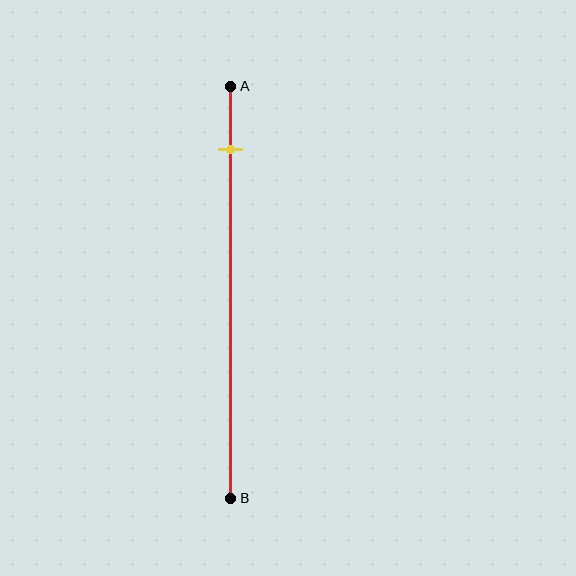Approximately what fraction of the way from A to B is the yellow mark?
The yellow mark is approximately 15% of the way from A to B.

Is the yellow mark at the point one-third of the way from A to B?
No, the mark is at about 15% from A, not at the 33% one-third point.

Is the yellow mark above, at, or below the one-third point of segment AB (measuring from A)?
The yellow mark is above the one-third point of segment AB.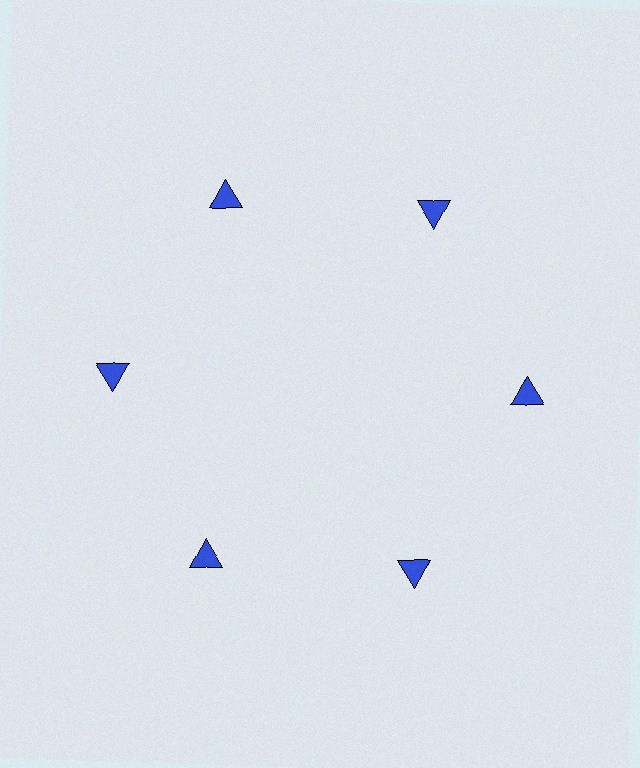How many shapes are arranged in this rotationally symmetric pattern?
There are 6 shapes, arranged in 6 groups of 1.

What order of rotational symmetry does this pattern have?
This pattern has 6-fold rotational symmetry.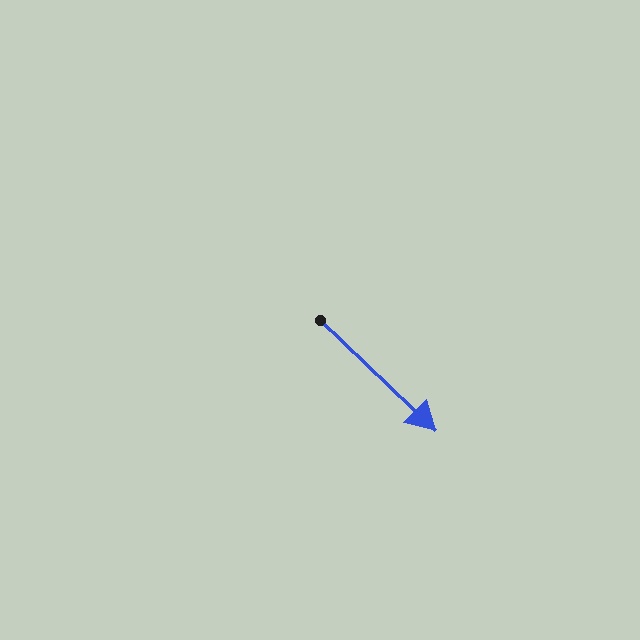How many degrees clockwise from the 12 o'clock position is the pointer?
Approximately 134 degrees.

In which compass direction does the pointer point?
Southeast.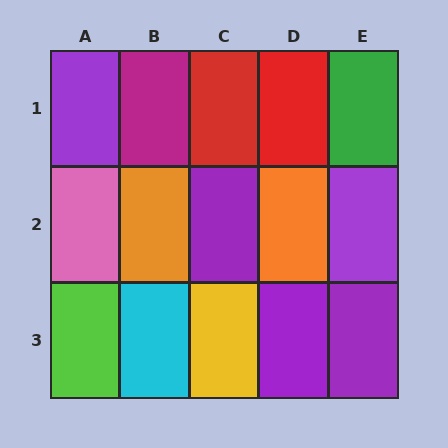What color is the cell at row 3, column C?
Yellow.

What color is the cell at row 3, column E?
Purple.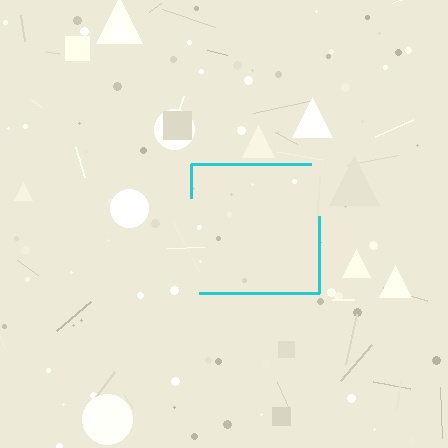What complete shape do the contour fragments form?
The contour fragments form a square.